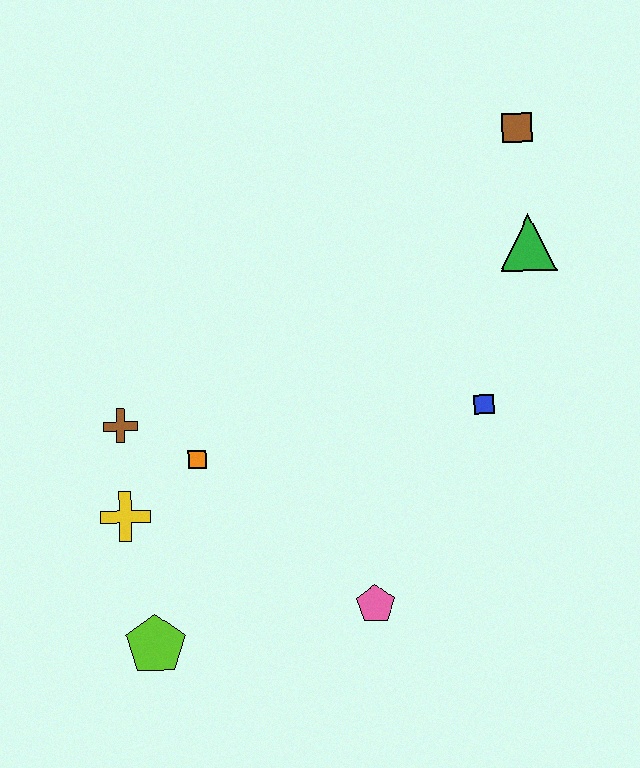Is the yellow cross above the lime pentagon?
Yes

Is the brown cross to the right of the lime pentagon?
No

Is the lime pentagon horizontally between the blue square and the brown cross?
Yes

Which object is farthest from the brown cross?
The brown square is farthest from the brown cross.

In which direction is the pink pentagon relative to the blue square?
The pink pentagon is below the blue square.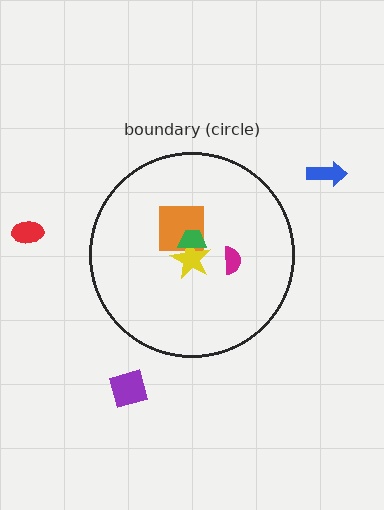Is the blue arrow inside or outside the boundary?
Outside.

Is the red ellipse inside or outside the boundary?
Outside.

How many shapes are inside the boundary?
4 inside, 3 outside.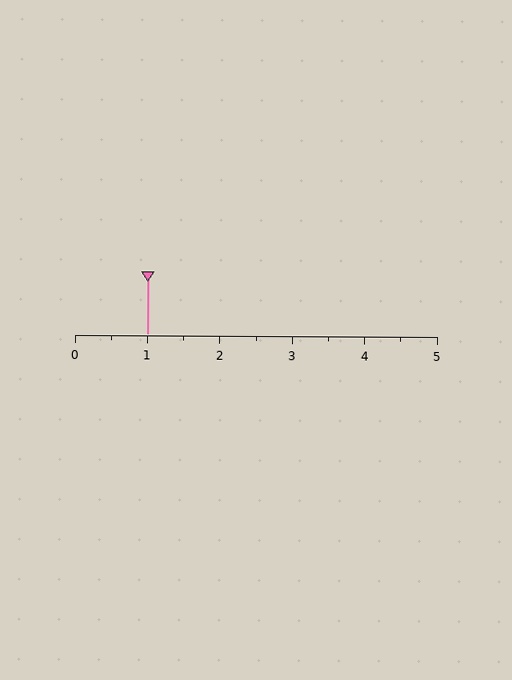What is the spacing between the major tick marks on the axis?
The major ticks are spaced 1 apart.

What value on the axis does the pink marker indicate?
The marker indicates approximately 1.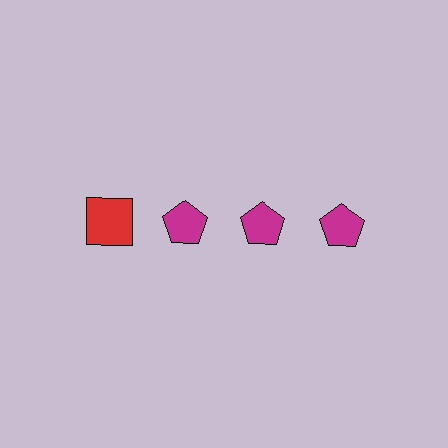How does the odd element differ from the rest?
It differs in both color (red instead of magenta) and shape (square instead of pentagon).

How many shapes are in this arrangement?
There are 4 shapes arranged in a grid pattern.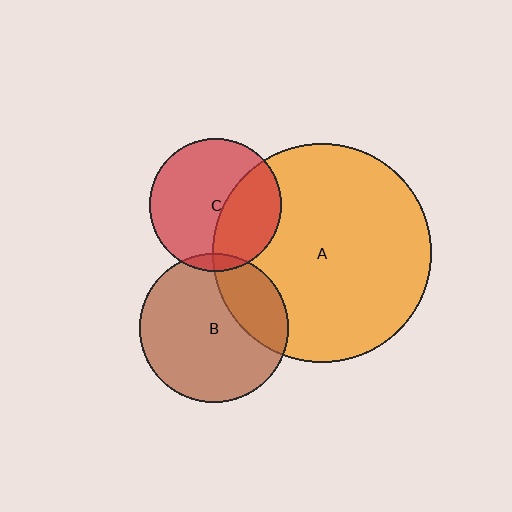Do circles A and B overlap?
Yes.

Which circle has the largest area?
Circle A (orange).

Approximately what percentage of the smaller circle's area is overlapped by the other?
Approximately 25%.